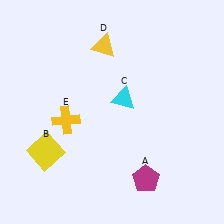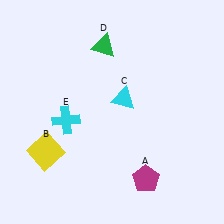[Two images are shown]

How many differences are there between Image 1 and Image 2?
There are 2 differences between the two images.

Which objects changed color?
D changed from yellow to green. E changed from yellow to cyan.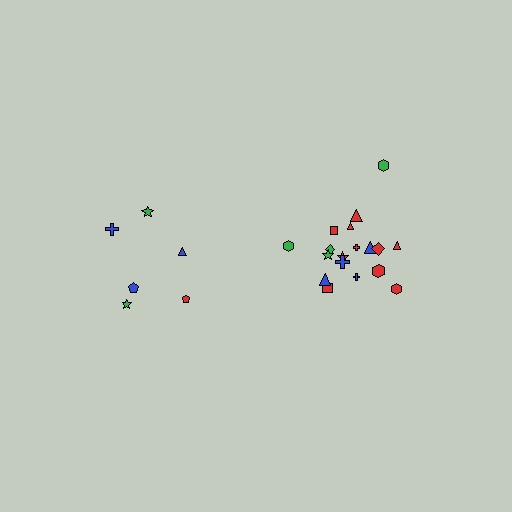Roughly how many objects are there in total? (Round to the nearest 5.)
Roughly 25 objects in total.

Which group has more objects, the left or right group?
The right group.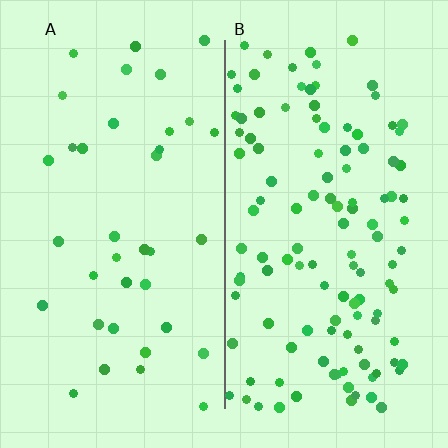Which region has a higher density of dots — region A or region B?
B (the right).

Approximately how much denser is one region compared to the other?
Approximately 3.2× — region B over region A.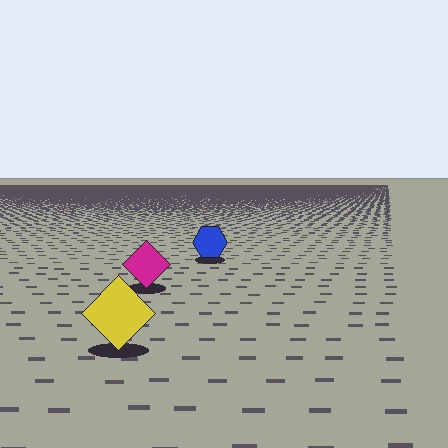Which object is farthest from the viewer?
The blue hexagon is farthest from the viewer. It appears smaller and the ground texture around it is denser.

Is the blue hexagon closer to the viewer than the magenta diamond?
No. The magenta diamond is closer — you can tell from the texture gradient: the ground texture is coarser near it.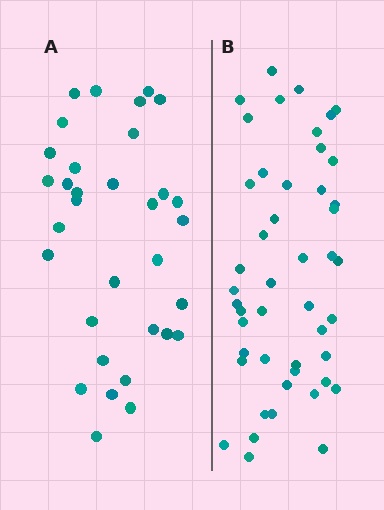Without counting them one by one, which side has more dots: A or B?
Region B (the right region) has more dots.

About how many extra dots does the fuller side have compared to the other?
Region B has approximately 15 more dots than region A.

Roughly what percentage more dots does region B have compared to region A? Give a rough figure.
About 40% more.